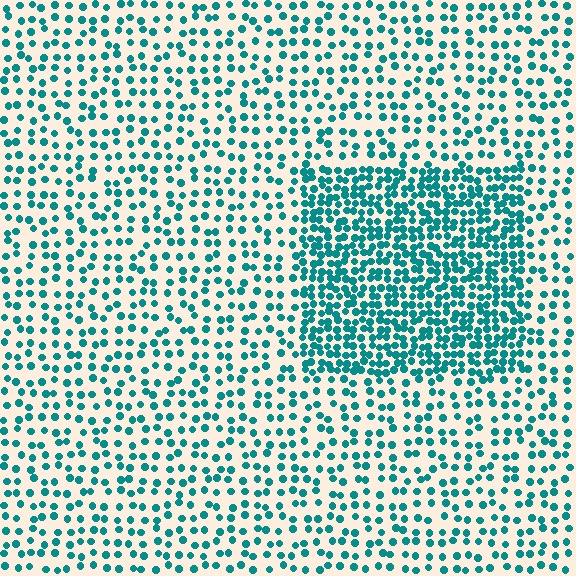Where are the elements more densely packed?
The elements are more densely packed inside the rectangle boundary.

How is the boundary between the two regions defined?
The boundary is defined by a change in element density (approximately 2.2x ratio). All elements are the same color, size, and shape.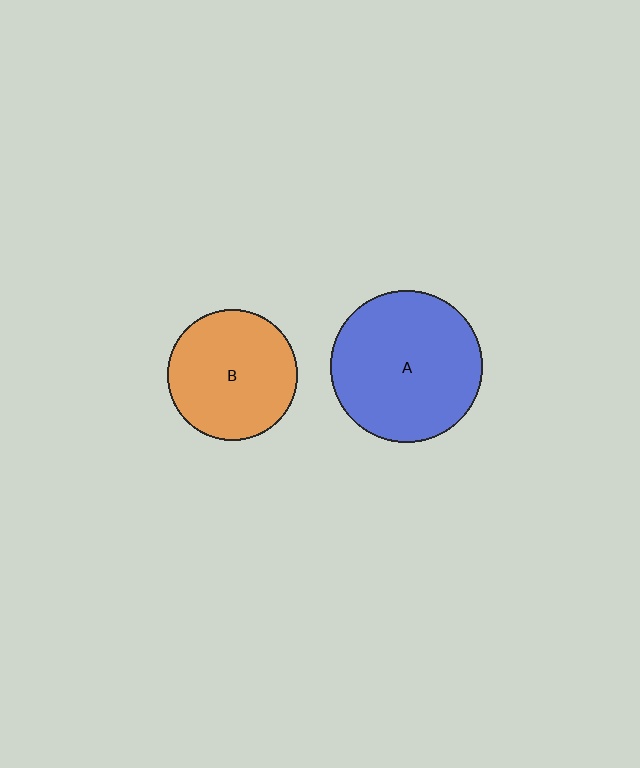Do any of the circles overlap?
No, none of the circles overlap.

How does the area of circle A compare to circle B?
Approximately 1.4 times.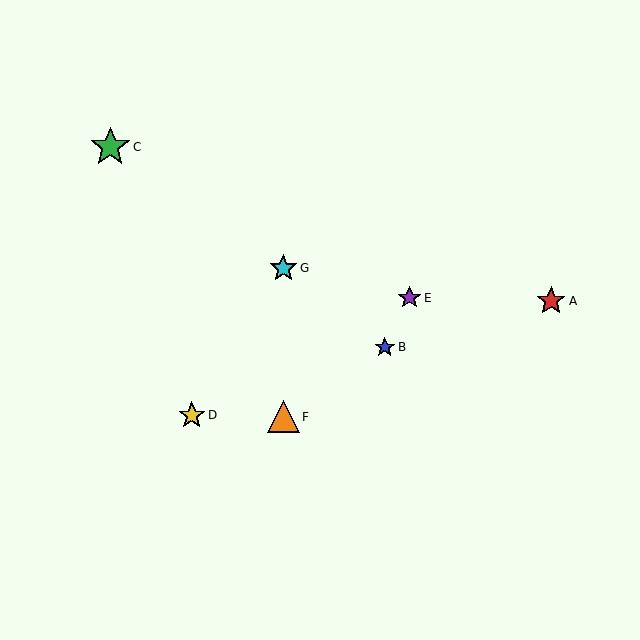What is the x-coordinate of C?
Object C is at x≈110.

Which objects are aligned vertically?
Objects F, G are aligned vertically.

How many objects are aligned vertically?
2 objects (F, G) are aligned vertically.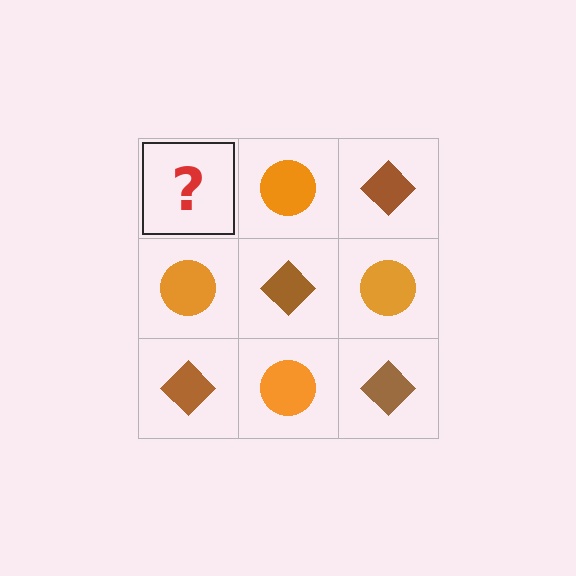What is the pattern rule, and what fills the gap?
The rule is that it alternates brown diamond and orange circle in a checkerboard pattern. The gap should be filled with a brown diamond.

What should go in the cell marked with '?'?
The missing cell should contain a brown diamond.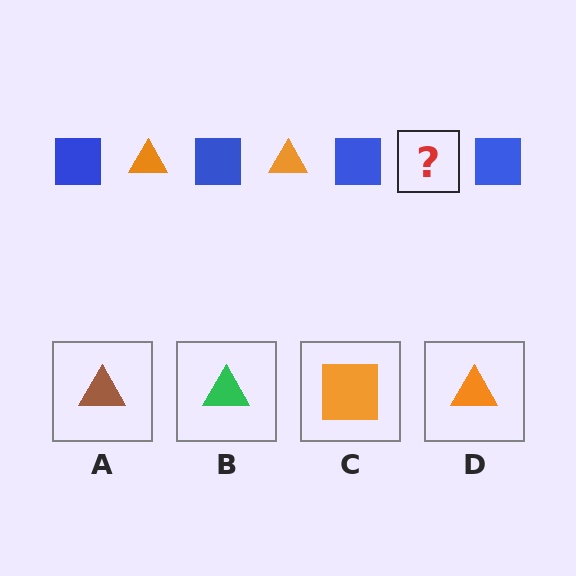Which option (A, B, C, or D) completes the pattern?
D.